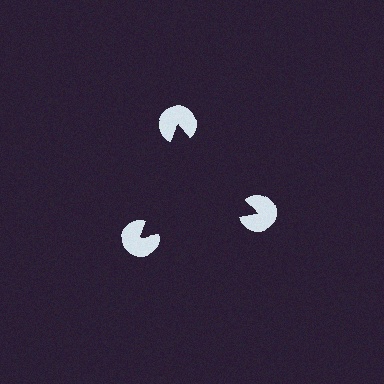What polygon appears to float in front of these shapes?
An illusory triangle — its edges are inferred from the aligned wedge cuts in the pac-man discs, not physically drawn.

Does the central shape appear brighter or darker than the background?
It typically appears slightly darker than the background, even though no actual brightness change is drawn.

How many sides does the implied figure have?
3 sides.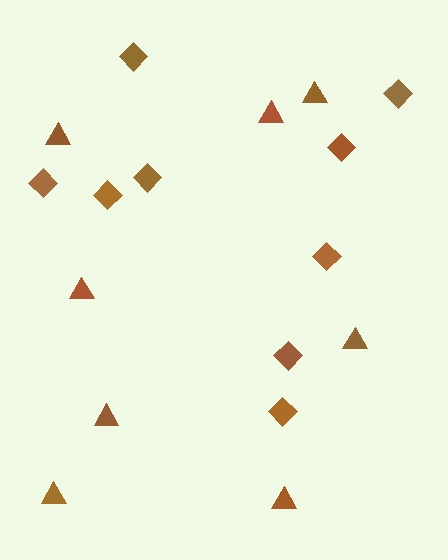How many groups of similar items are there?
There are 2 groups: one group of diamonds (9) and one group of triangles (8).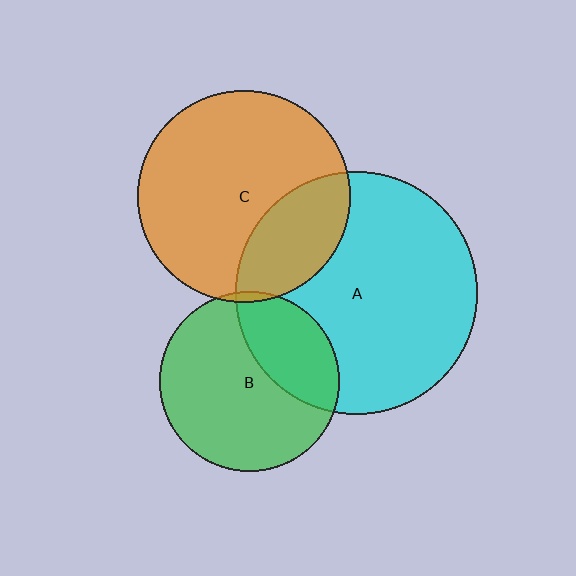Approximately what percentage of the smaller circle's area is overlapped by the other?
Approximately 30%.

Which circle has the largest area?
Circle A (cyan).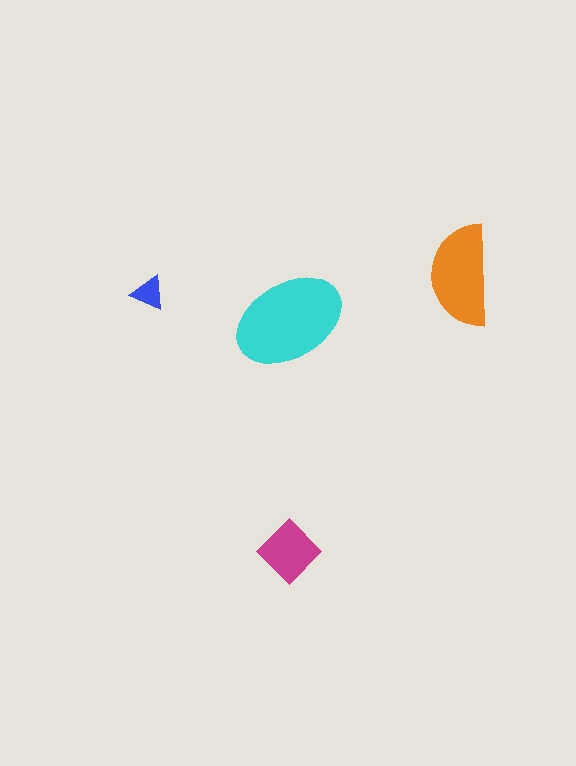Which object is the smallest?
The blue triangle.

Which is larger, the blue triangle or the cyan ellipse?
The cyan ellipse.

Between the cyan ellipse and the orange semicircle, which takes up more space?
The cyan ellipse.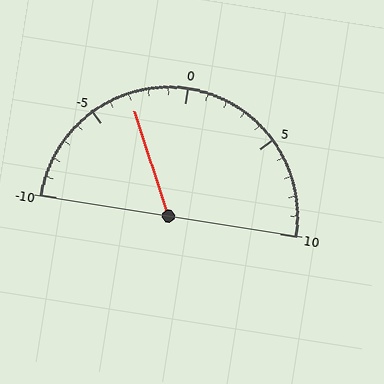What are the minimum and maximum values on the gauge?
The gauge ranges from -10 to 10.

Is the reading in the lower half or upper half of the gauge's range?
The reading is in the lower half of the range (-10 to 10).